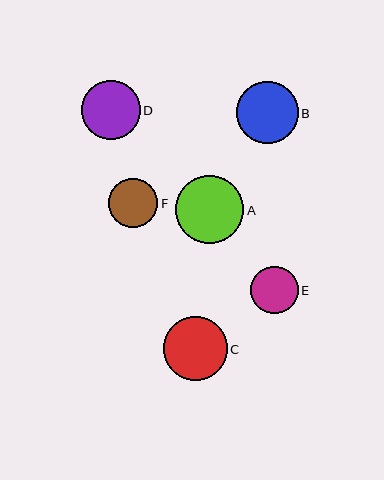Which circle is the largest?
Circle A is the largest with a size of approximately 68 pixels.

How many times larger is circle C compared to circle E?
Circle C is approximately 1.3 times the size of circle E.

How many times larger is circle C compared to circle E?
Circle C is approximately 1.3 times the size of circle E.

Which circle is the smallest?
Circle E is the smallest with a size of approximately 48 pixels.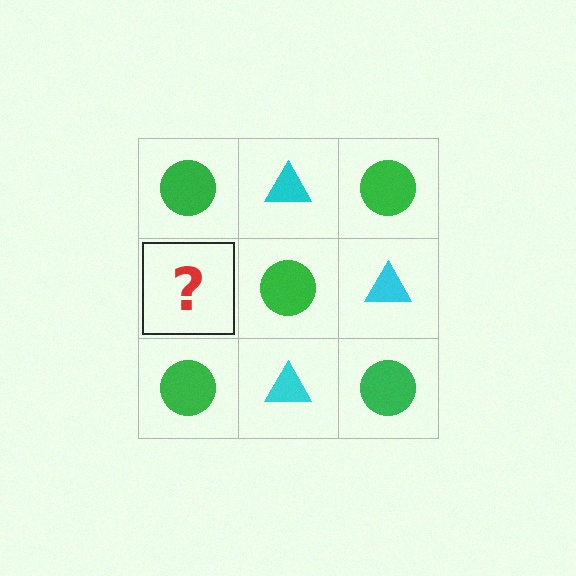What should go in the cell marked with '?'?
The missing cell should contain a cyan triangle.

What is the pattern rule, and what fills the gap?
The rule is that it alternates green circle and cyan triangle in a checkerboard pattern. The gap should be filled with a cyan triangle.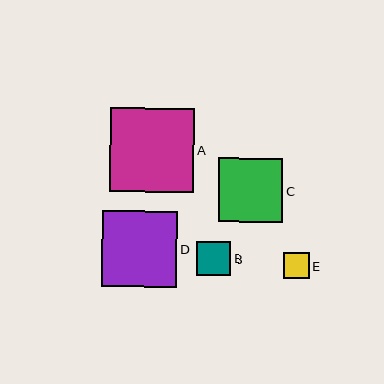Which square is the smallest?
Square E is the smallest with a size of approximately 26 pixels.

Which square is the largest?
Square A is the largest with a size of approximately 84 pixels.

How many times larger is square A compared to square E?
Square A is approximately 3.2 times the size of square E.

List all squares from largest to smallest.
From largest to smallest: A, D, C, B, E.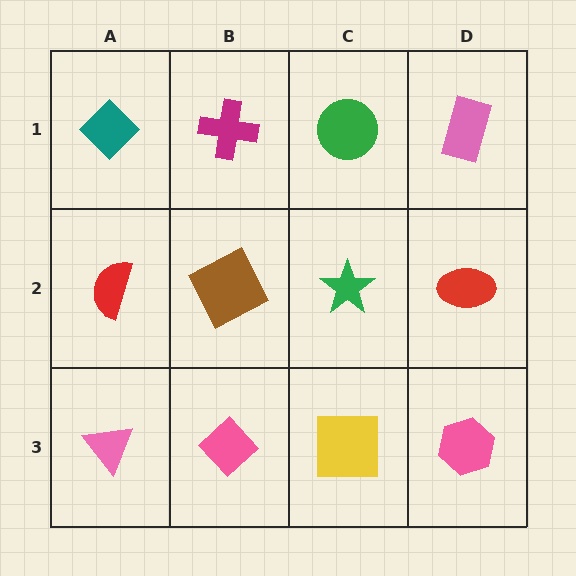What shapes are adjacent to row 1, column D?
A red ellipse (row 2, column D), a green circle (row 1, column C).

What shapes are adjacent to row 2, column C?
A green circle (row 1, column C), a yellow square (row 3, column C), a brown square (row 2, column B), a red ellipse (row 2, column D).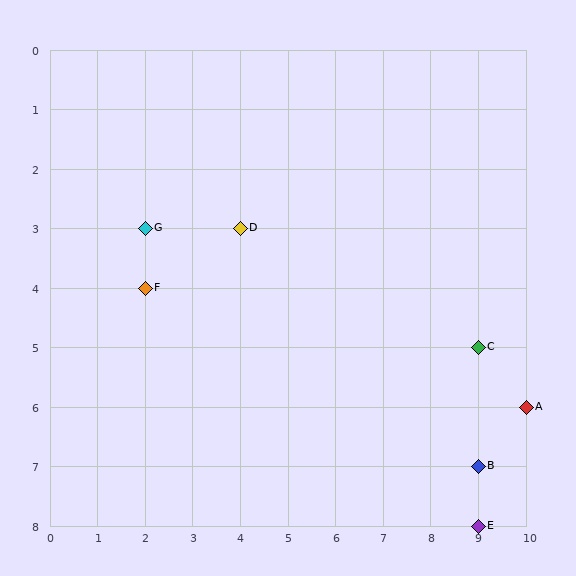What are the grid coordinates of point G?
Point G is at grid coordinates (2, 3).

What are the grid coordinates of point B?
Point B is at grid coordinates (9, 7).